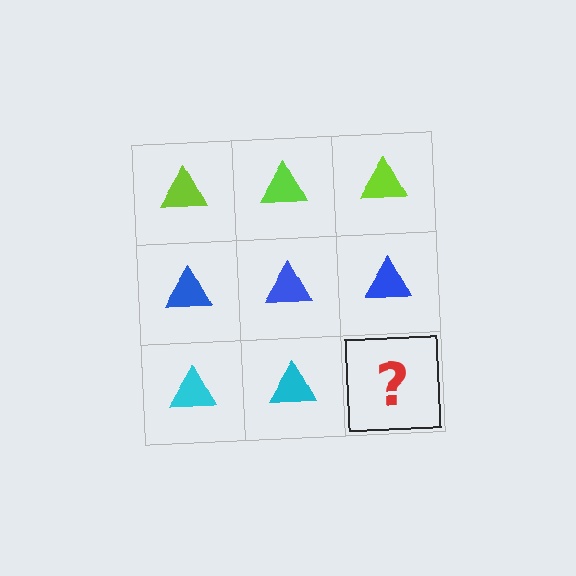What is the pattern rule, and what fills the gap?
The rule is that each row has a consistent color. The gap should be filled with a cyan triangle.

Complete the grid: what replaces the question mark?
The question mark should be replaced with a cyan triangle.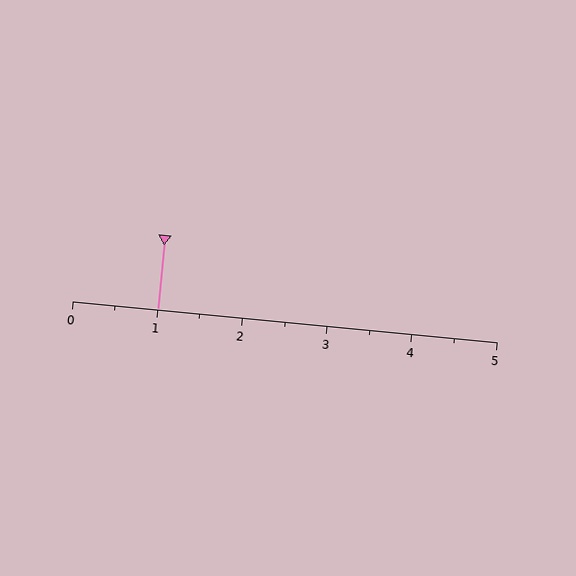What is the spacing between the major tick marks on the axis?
The major ticks are spaced 1 apart.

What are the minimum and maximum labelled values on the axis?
The axis runs from 0 to 5.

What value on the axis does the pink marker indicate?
The marker indicates approximately 1.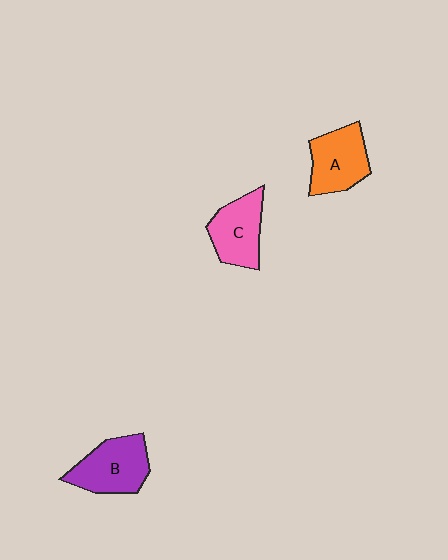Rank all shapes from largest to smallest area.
From largest to smallest: B (purple), A (orange), C (pink).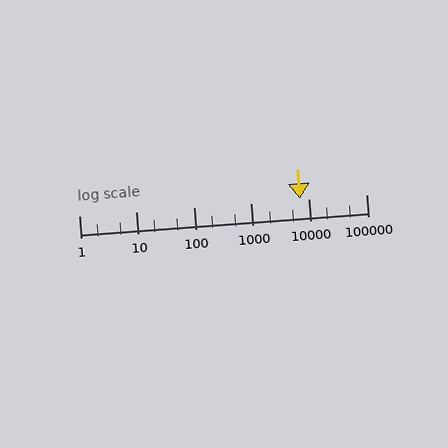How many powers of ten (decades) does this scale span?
The scale spans 5 decades, from 1 to 100000.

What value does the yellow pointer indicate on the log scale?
The pointer indicates approximately 7000.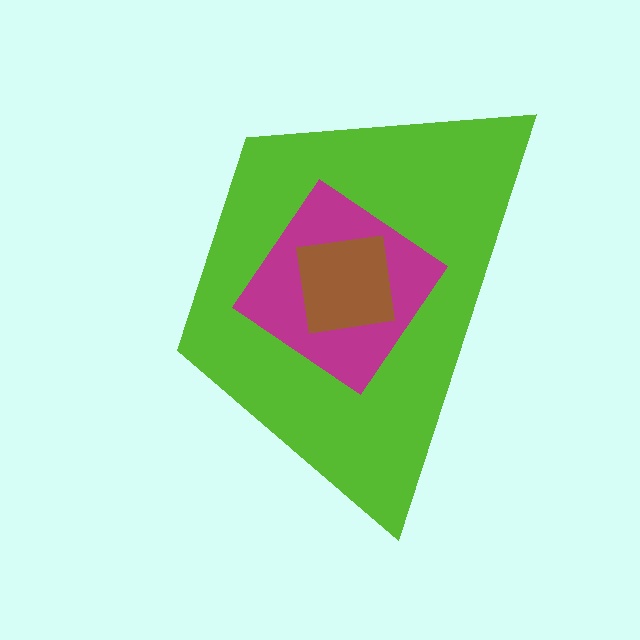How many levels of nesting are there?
3.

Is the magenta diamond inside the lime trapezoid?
Yes.